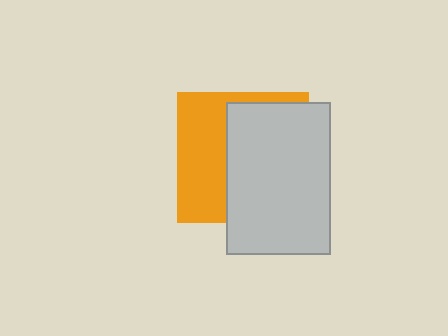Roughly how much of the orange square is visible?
A small part of it is visible (roughly 41%).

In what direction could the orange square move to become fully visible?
The orange square could move left. That would shift it out from behind the light gray rectangle entirely.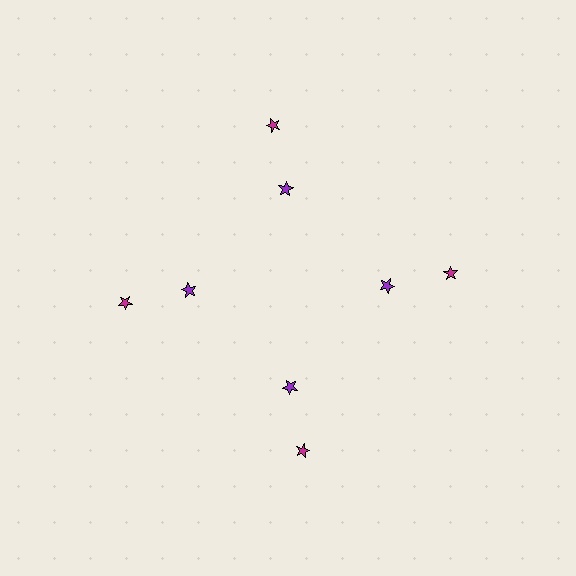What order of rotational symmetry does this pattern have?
This pattern has 4-fold rotational symmetry.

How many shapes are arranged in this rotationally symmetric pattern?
There are 8 shapes, arranged in 4 groups of 2.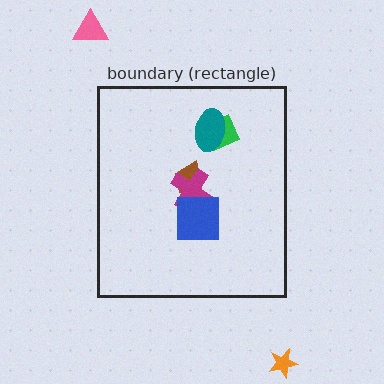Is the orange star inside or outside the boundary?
Outside.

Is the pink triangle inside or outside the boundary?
Outside.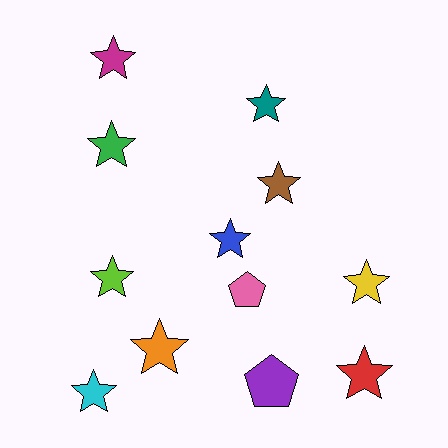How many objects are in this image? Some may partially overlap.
There are 12 objects.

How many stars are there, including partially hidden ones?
There are 10 stars.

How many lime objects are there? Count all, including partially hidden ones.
There is 1 lime object.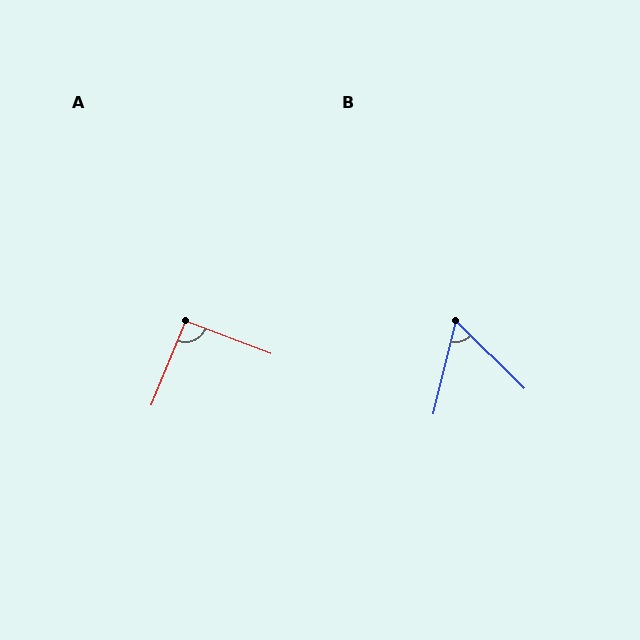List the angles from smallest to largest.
B (59°), A (91°).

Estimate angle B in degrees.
Approximately 59 degrees.